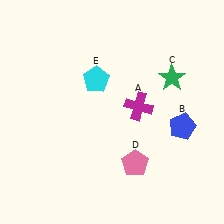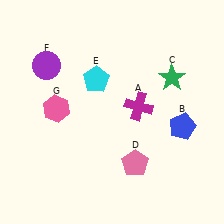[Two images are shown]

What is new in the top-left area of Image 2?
A pink hexagon (G) was added in the top-left area of Image 2.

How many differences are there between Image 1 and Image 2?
There are 2 differences between the two images.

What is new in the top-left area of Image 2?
A purple circle (F) was added in the top-left area of Image 2.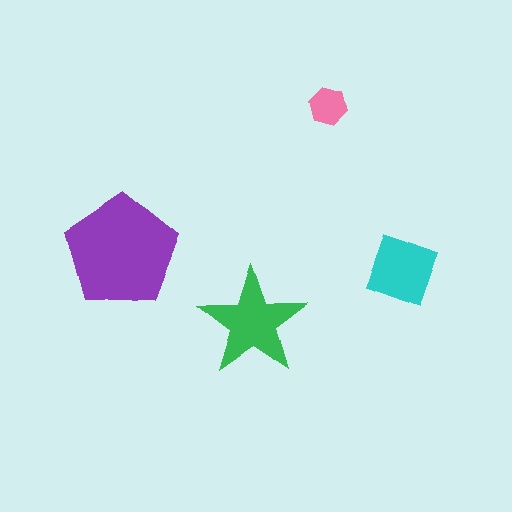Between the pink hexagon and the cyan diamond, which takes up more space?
The cyan diamond.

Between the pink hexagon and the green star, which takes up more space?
The green star.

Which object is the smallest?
The pink hexagon.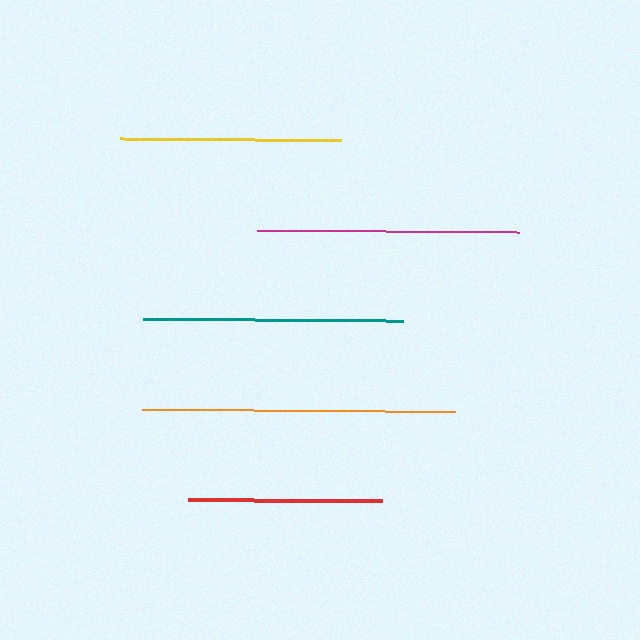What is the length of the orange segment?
The orange segment is approximately 313 pixels long.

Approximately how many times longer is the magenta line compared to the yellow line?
The magenta line is approximately 1.2 times the length of the yellow line.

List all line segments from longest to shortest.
From longest to shortest: orange, magenta, teal, yellow, red.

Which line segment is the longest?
The orange line is the longest at approximately 313 pixels.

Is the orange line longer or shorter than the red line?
The orange line is longer than the red line.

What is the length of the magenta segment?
The magenta segment is approximately 263 pixels long.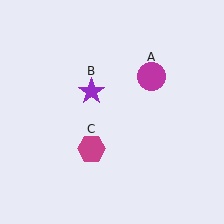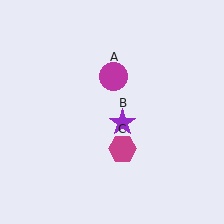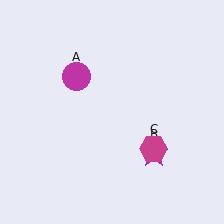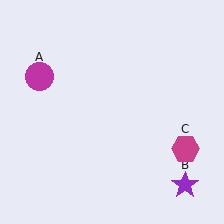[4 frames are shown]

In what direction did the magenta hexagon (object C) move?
The magenta hexagon (object C) moved right.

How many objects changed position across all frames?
3 objects changed position: magenta circle (object A), purple star (object B), magenta hexagon (object C).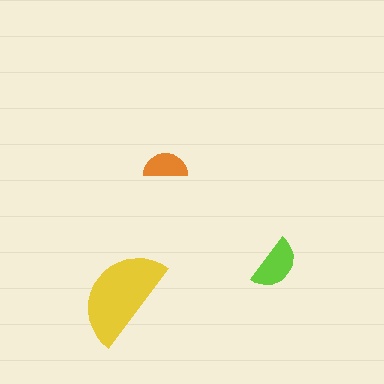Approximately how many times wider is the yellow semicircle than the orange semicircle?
About 2 times wider.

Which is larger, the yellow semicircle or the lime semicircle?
The yellow one.